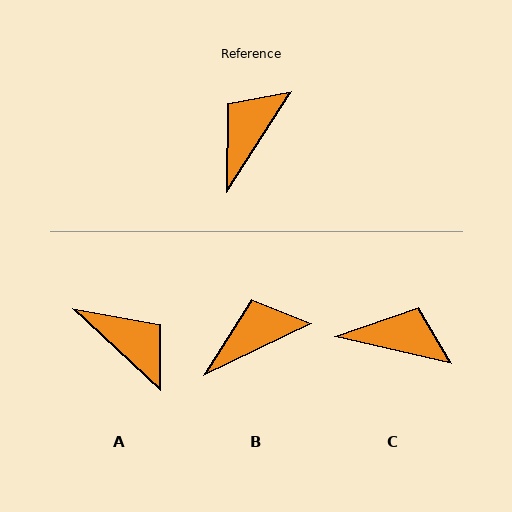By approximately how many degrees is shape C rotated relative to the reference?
Approximately 70 degrees clockwise.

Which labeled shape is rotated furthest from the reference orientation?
A, about 100 degrees away.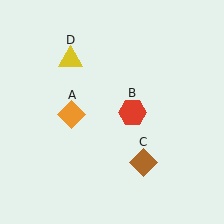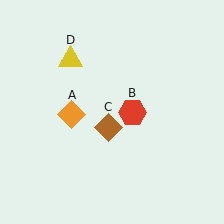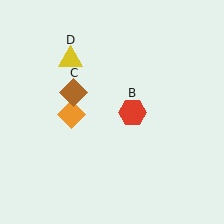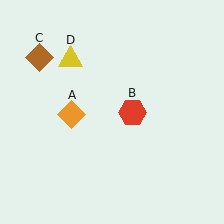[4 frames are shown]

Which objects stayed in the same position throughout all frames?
Orange diamond (object A) and red hexagon (object B) and yellow triangle (object D) remained stationary.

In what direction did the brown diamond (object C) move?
The brown diamond (object C) moved up and to the left.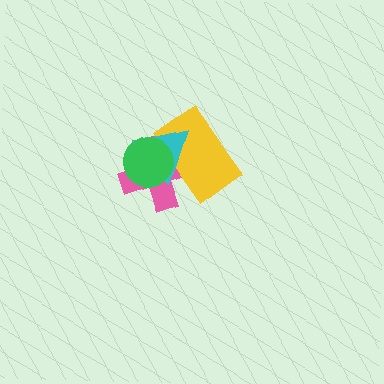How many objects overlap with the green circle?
3 objects overlap with the green circle.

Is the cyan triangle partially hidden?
Yes, it is partially covered by another shape.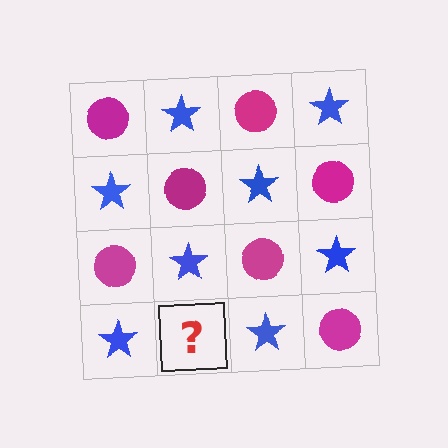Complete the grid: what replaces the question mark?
The question mark should be replaced with a magenta circle.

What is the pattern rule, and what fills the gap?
The rule is that it alternates magenta circle and blue star in a checkerboard pattern. The gap should be filled with a magenta circle.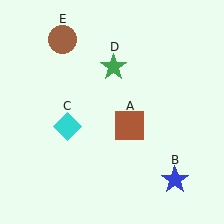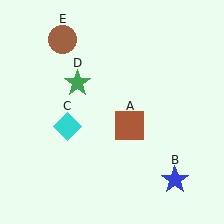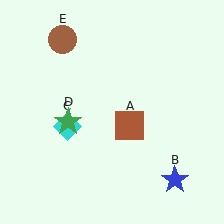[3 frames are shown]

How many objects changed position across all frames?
1 object changed position: green star (object D).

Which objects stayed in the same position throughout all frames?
Brown square (object A) and blue star (object B) and cyan diamond (object C) and brown circle (object E) remained stationary.